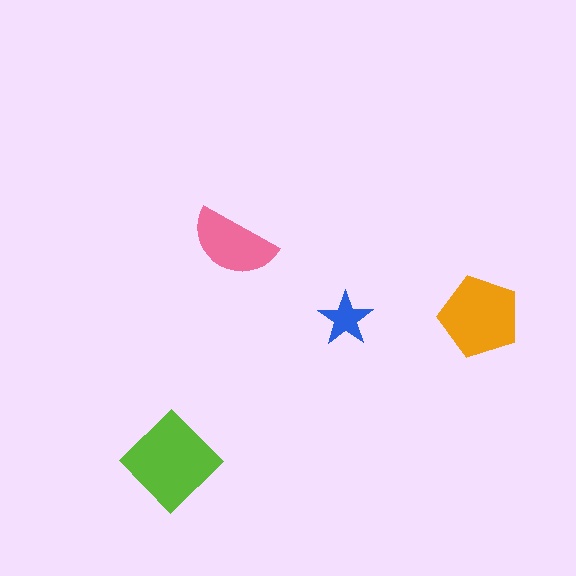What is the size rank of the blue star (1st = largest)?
4th.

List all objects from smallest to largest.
The blue star, the pink semicircle, the orange pentagon, the lime diamond.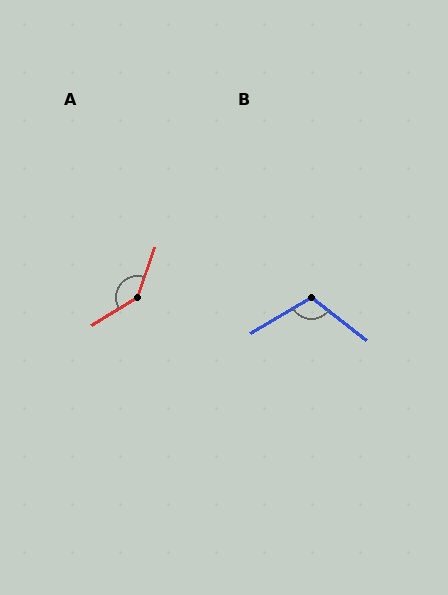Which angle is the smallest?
B, at approximately 112 degrees.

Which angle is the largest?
A, at approximately 141 degrees.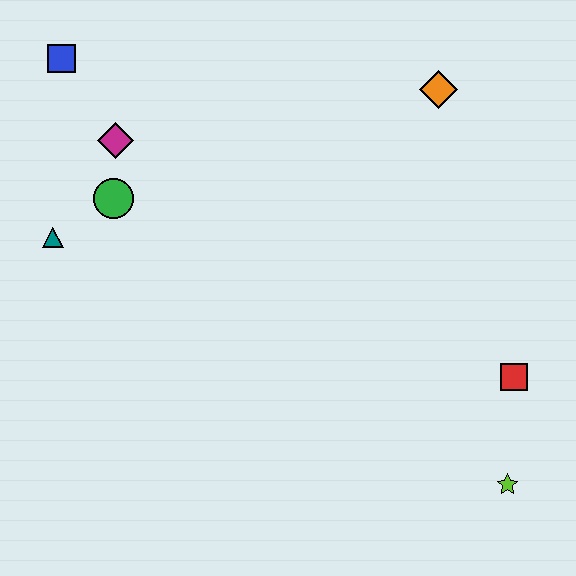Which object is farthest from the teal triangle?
The lime star is farthest from the teal triangle.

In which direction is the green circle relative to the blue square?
The green circle is below the blue square.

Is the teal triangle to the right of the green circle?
No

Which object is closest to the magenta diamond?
The green circle is closest to the magenta diamond.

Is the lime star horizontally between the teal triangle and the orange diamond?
No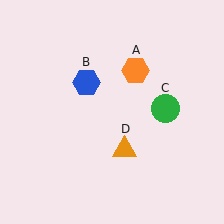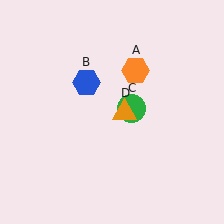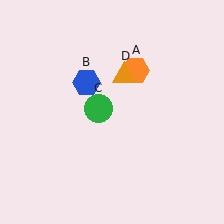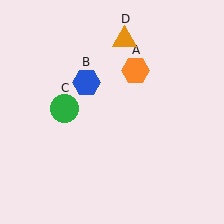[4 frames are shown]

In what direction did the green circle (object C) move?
The green circle (object C) moved left.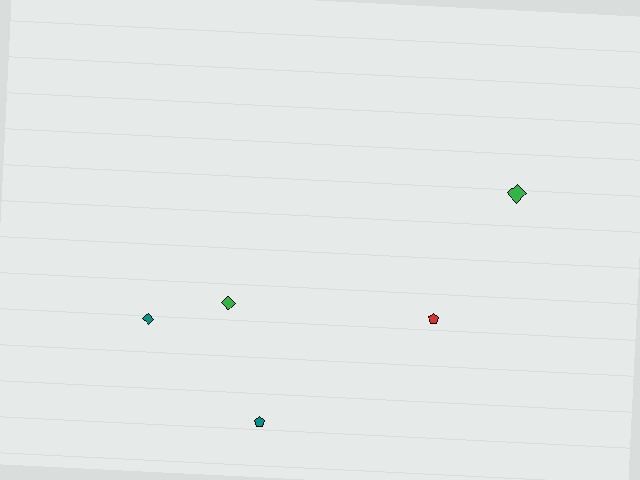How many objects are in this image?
There are 5 objects.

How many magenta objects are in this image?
There are no magenta objects.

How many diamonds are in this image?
There are 3 diamonds.